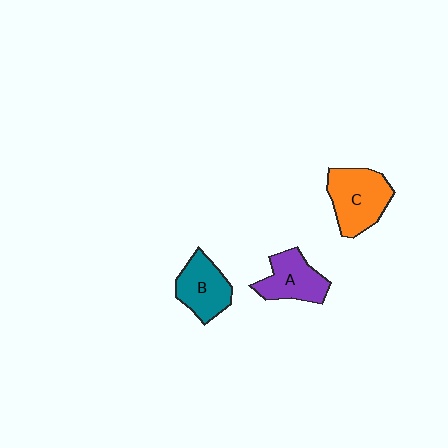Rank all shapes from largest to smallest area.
From largest to smallest: C (orange), B (teal), A (purple).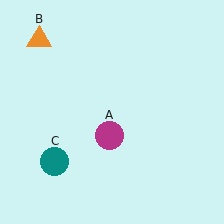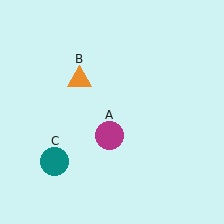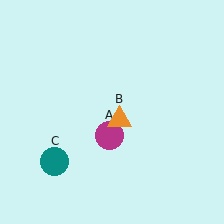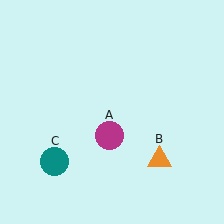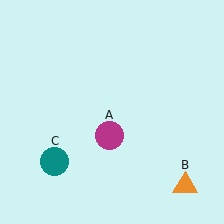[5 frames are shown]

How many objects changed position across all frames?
1 object changed position: orange triangle (object B).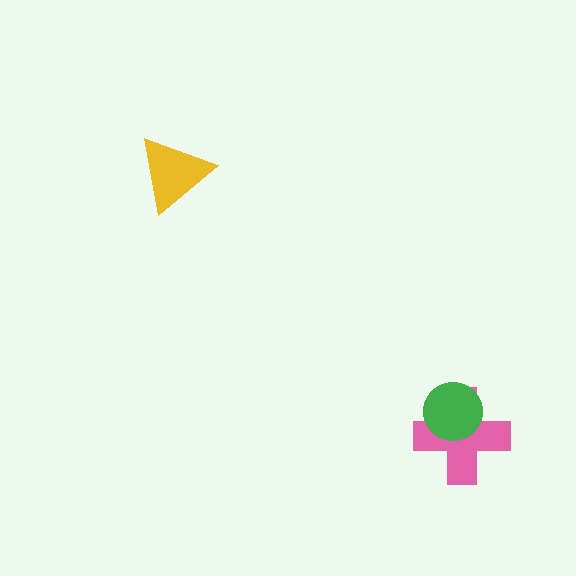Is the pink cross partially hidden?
Yes, it is partially covered by another shape.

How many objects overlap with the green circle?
1 object overlaps with the green circle.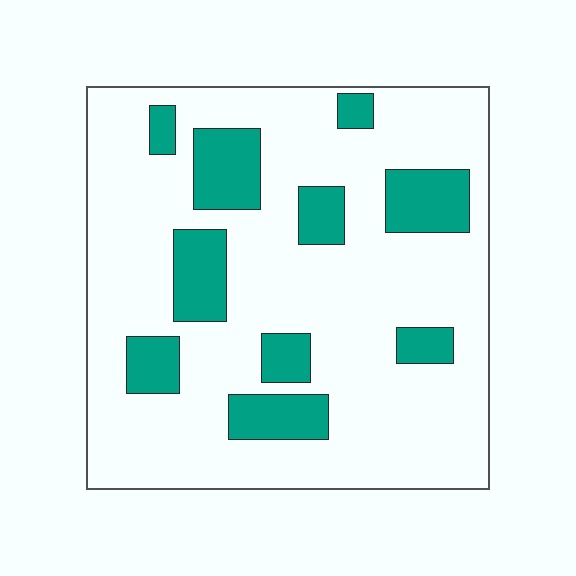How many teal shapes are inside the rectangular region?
10.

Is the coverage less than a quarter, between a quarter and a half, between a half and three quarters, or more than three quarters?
Less than a quarter.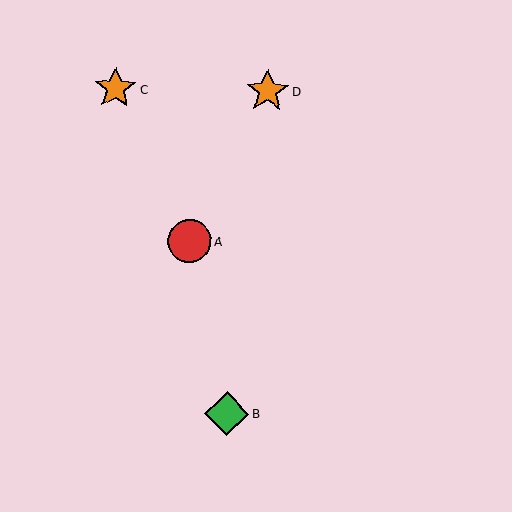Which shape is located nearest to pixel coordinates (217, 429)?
The green diamond (labeled B) at (227, 414) is nearest to that location.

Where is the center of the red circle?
The center of the red circle is at (190, 241).